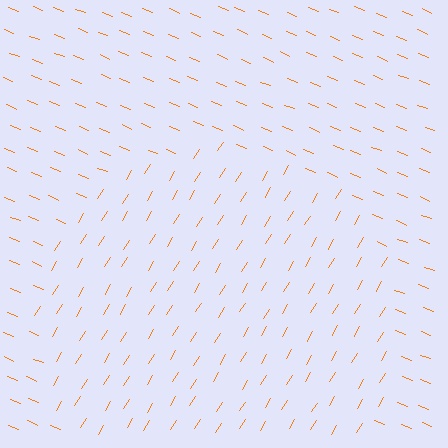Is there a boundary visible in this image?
Yes, there is a texture boundary formed by a change in line orientation.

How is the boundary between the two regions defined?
The boundary is defined purely by a change in line orientation (approximately 81 degrees difference). All lines are the same color and thickness.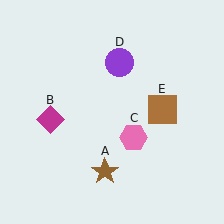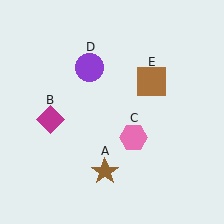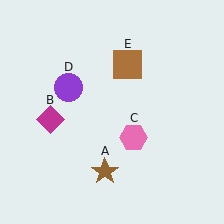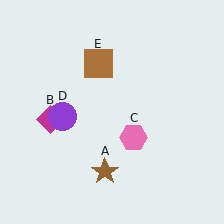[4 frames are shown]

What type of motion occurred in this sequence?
The purple circle (object D), brown square (object E) rotated counterclockwise around the center of the scene.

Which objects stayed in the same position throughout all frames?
Brown star (object A) and magenta diamond (object B) and pink hexagon (object C) remained stationary.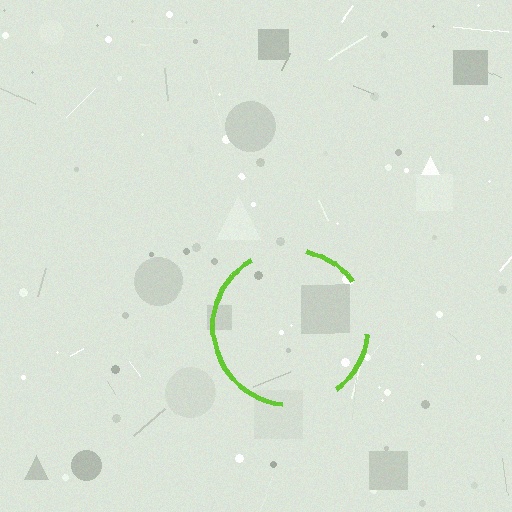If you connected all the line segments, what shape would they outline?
They would outline a circle.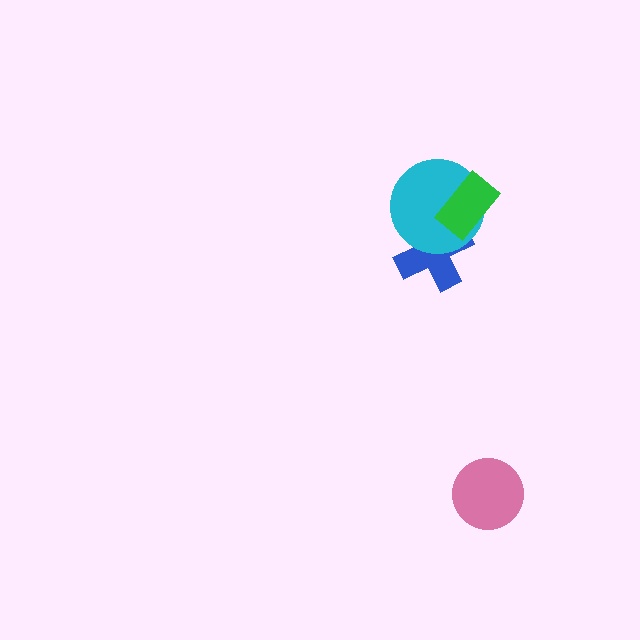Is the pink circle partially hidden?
No, no other shape covers it.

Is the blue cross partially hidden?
Yes, it is partially covered by another shape.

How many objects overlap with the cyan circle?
2 objects overlap with the cyan circle.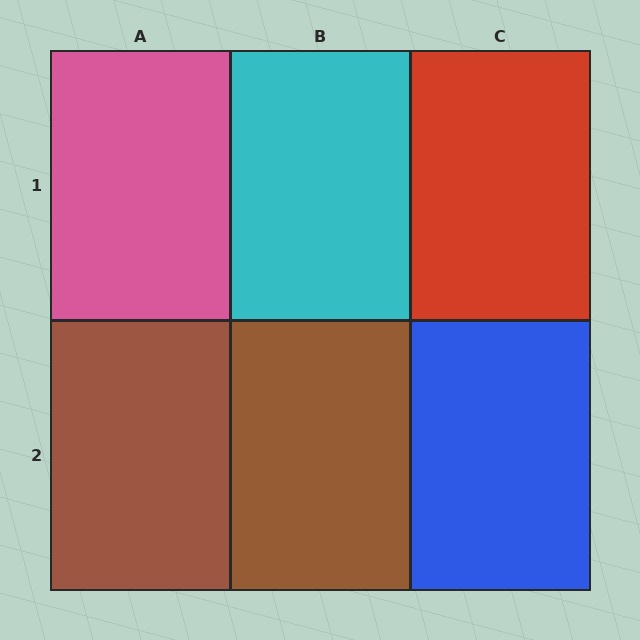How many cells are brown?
2 cells are brown.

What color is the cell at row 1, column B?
Cyan.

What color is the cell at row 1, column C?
Red.